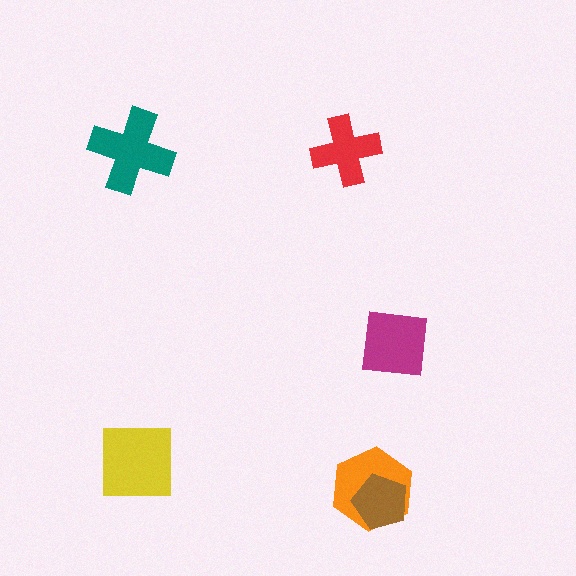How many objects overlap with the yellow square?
0 objects overlap with the yellow square.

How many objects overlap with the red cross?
0 objects overlap with the red cross.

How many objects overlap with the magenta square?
0 objects overlap with the magenta square.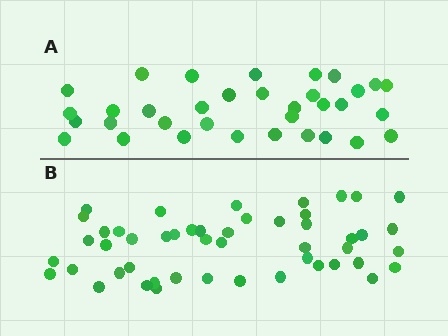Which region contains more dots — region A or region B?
Region B (the bottom region) has more dots.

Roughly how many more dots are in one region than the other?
Region B has approximately 15 more dots than region A.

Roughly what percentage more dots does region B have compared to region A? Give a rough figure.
About 45% more.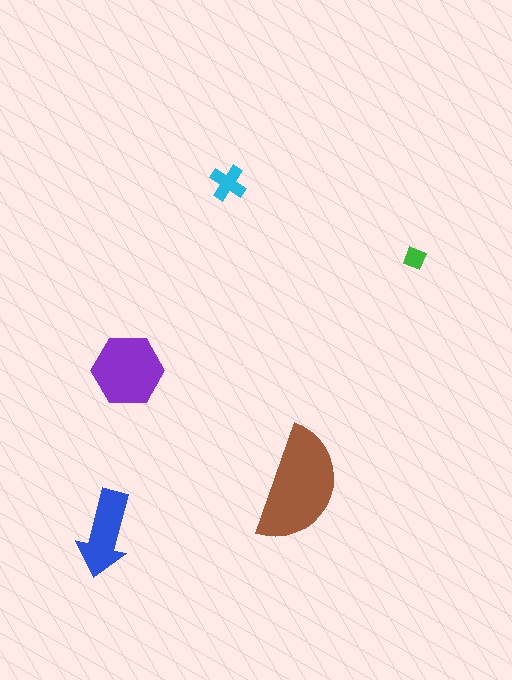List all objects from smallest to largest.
The green diamond, the cyan cross, the blue arrow, the purple hexagon, the brown semicircle.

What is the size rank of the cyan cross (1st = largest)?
4th.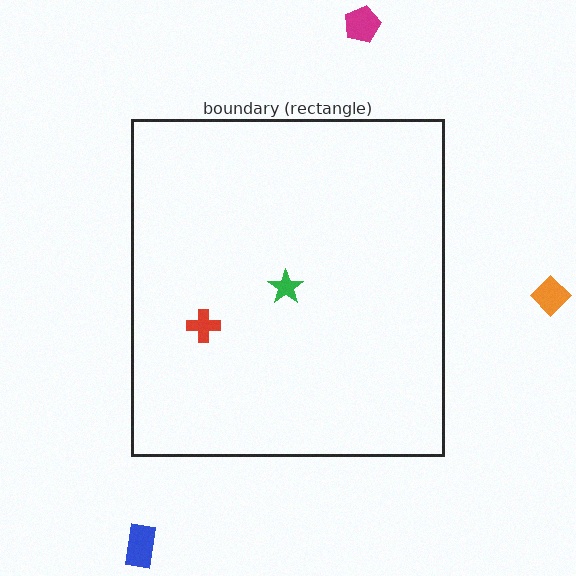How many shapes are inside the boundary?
2 inside, 3 outside.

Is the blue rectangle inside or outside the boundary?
Outside.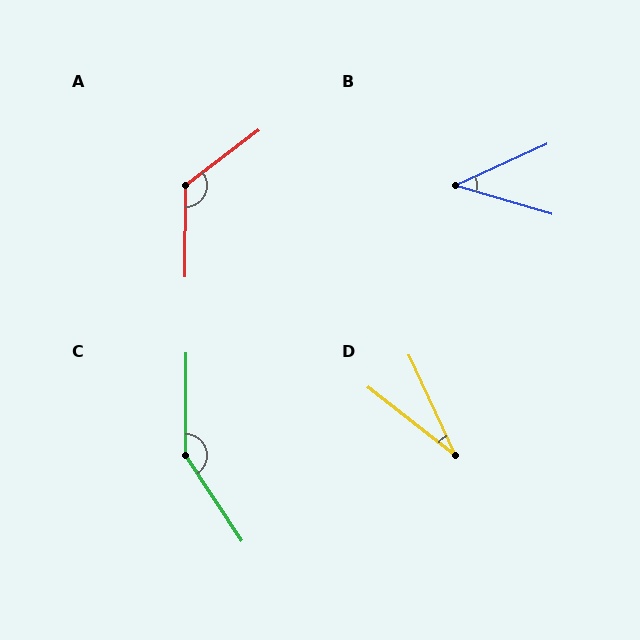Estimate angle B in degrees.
Approximately 41 degrees.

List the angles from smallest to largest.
D (28°), B (41°), A (127°), C (146°).